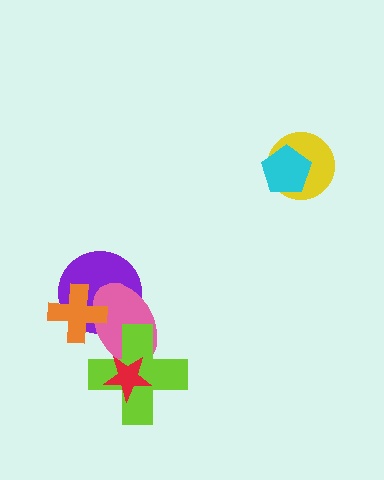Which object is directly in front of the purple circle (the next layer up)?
The pink ellipse is directly in front of the purple circle.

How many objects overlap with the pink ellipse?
4 objects overlap with the pink ellipse.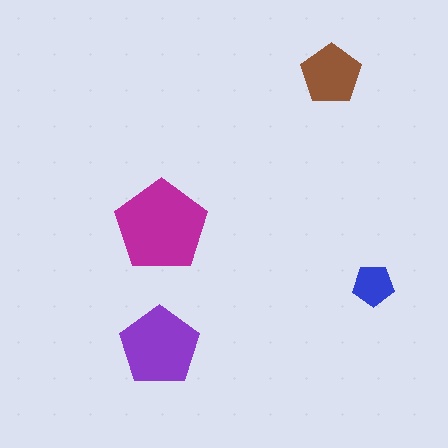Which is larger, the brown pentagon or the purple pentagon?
The purple one.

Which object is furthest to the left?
The purple pentagon is leftmost.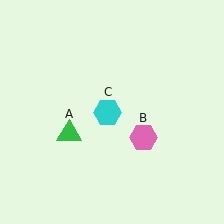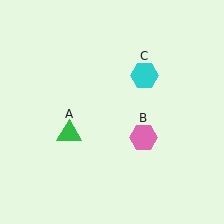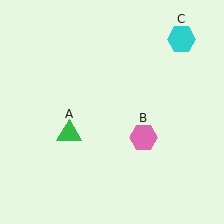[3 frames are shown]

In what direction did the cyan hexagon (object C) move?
The cyan hexagon (object C) moved up and to the right.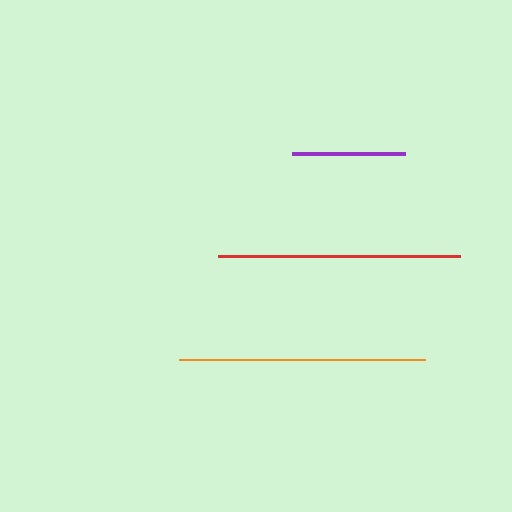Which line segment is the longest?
The orange line is the longest at approximately 246 pixels.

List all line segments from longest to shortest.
From longest to shortest: orange, red, purple.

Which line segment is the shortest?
The purple line is the shortest at approximately 114 pixels.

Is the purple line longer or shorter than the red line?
The red line is longer than the purple line.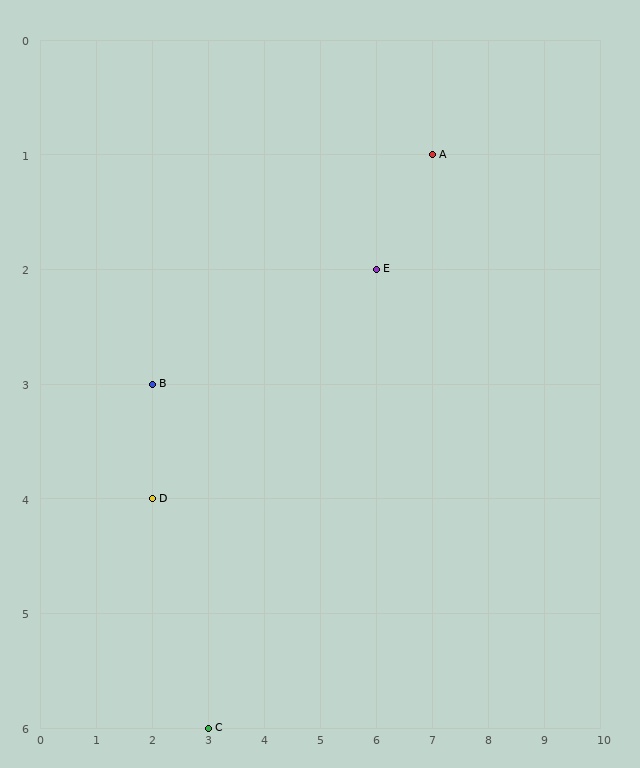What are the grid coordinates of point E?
Point E is at grid coordinates (6, 2).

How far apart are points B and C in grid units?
Points B and C are 1 column and 3 rows apart (about 3.2 grid units diagonally).